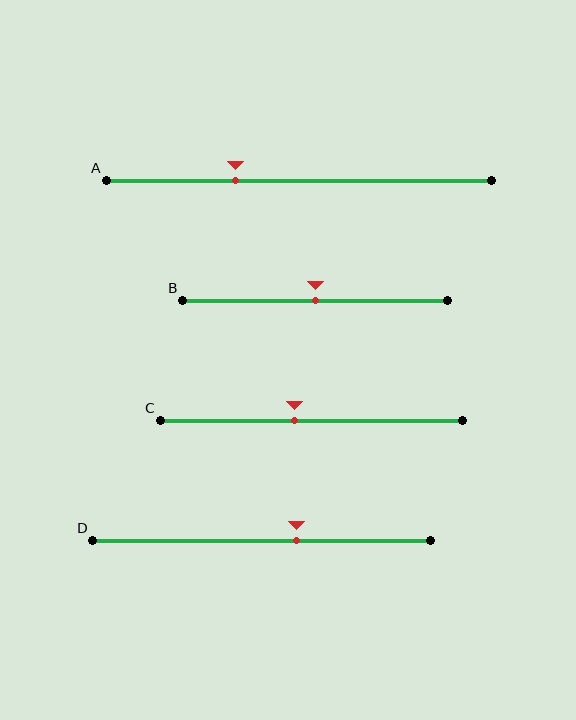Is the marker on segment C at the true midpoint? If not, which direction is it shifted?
No, the marker on segment C is shifted to the left by about 6% of the segment length.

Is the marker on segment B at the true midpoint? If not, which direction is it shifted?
Yes, the marker on segment B is at the true midpoint.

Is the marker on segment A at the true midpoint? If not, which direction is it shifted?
No, the marker on segment A is shifted to the left by about 17% of the segment length.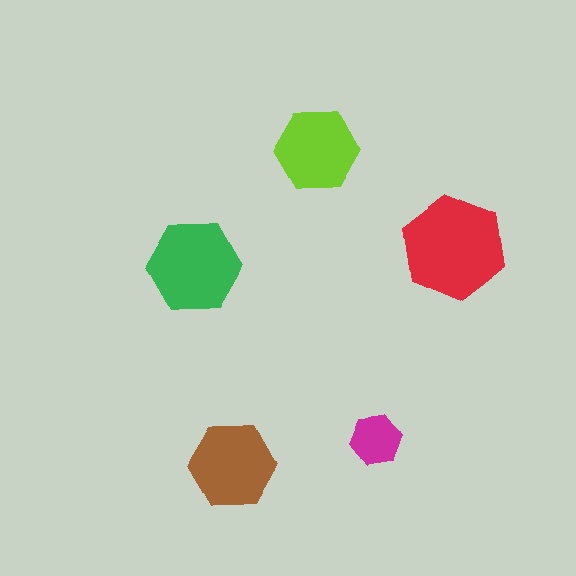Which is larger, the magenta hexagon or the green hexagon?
The green one.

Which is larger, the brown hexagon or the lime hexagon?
The brown one.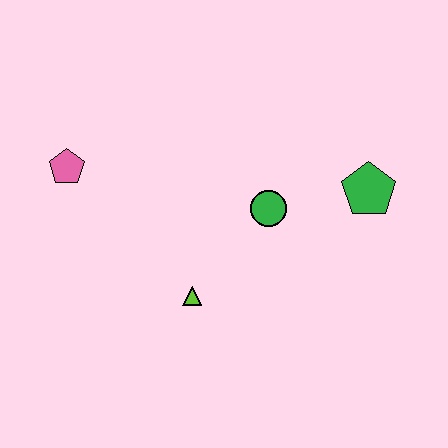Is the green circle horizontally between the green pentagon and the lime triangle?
Yes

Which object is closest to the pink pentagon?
The lime triangle is closest to the pink pentagon.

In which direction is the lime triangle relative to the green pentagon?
The lime triangle is to the left of the green pentagon.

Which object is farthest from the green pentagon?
The pink pentagon is farthest from the green pentagon.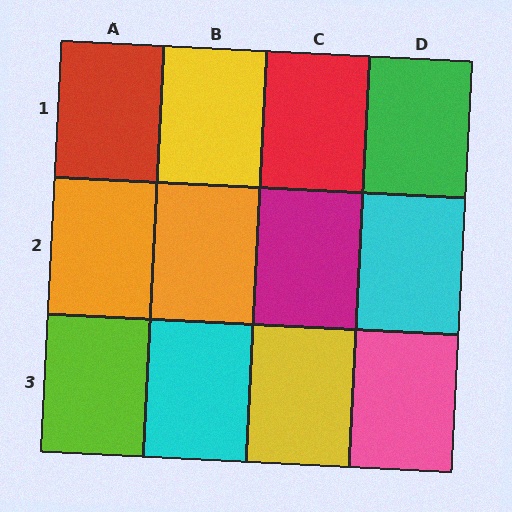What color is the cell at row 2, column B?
Orange.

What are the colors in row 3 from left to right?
Lime, cyan, yellow, pink.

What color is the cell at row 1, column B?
Yellow.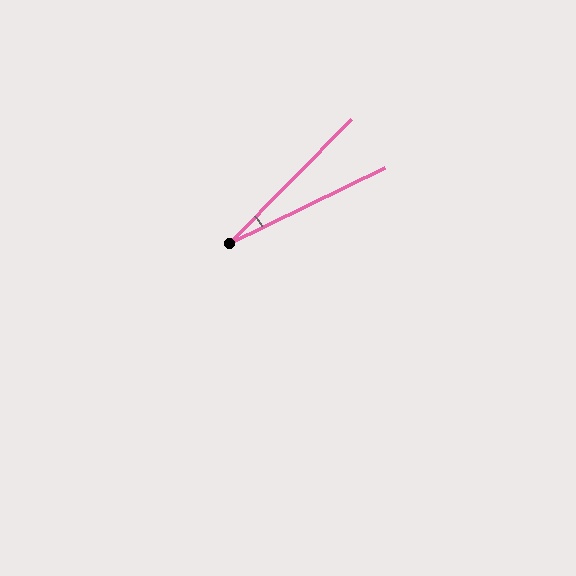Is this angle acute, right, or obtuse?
It is acute.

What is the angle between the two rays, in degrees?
Approximately 20 degrees.